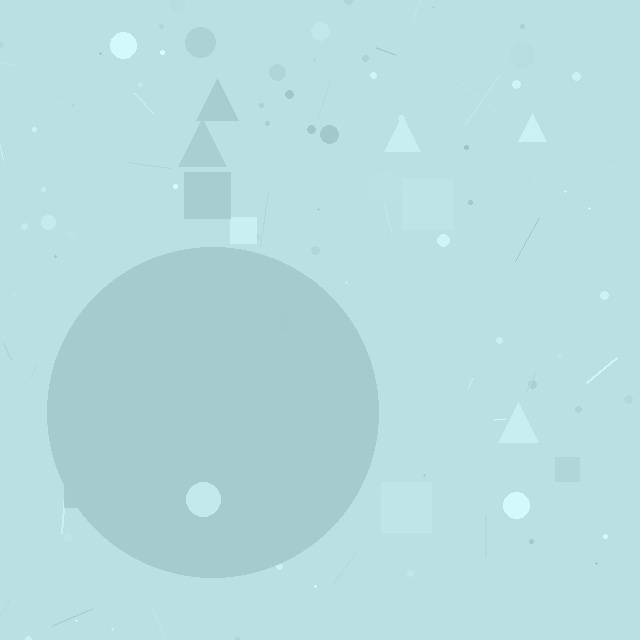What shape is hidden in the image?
A circle is hidden in the image.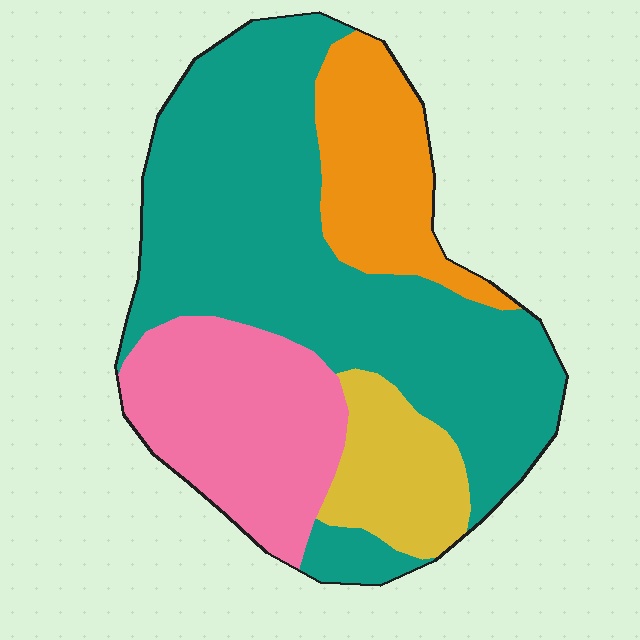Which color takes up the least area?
Yellow, at roughly 10%.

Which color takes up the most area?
Teal, at roughly 50%.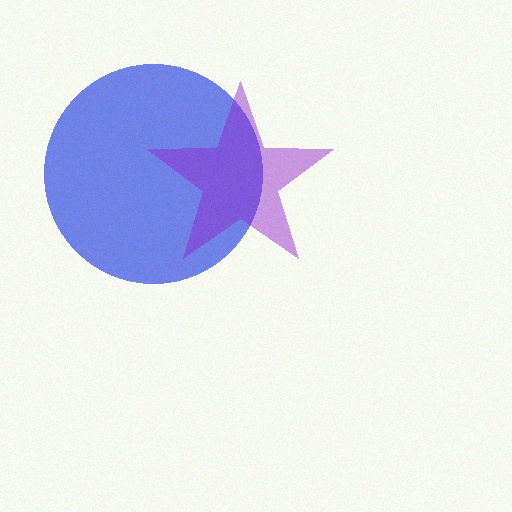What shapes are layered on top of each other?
The layered shapes are: a blue circle, a purple star.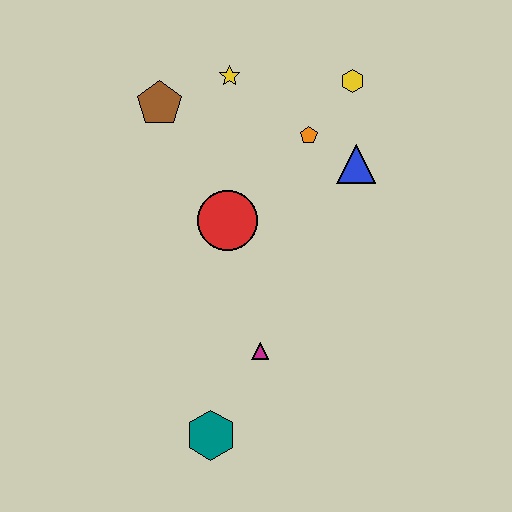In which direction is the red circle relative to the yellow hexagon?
The red circle is below the yellow hexagon.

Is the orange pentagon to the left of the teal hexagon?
No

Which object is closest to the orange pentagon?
The blue triangle is closest to the orange pentagon.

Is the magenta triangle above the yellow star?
No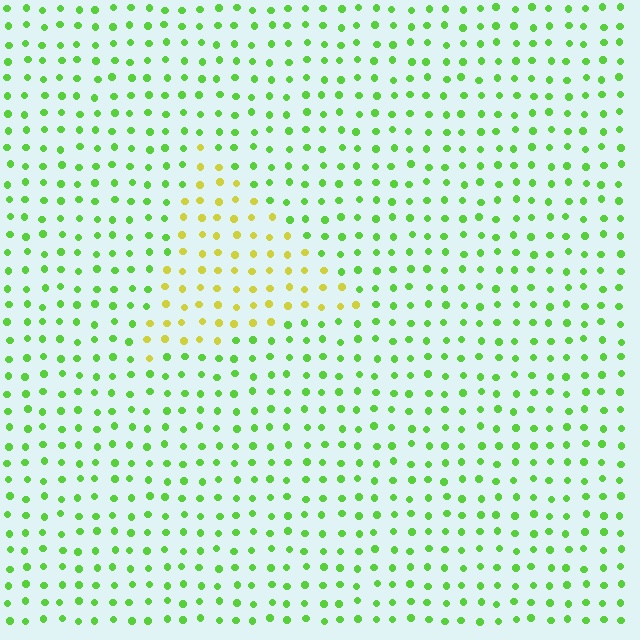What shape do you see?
I see a triangle.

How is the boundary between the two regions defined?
The boundary is defined purely by a slight shift in hue (about 48 degrees). Spacing, size, and orientation are identical on both sides.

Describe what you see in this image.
The image is filled with small lime elements in a uniform arrangement. A triangle-shaped region is visible where the elements are tinted to a slightly different hue, forming a subtle color boundary.